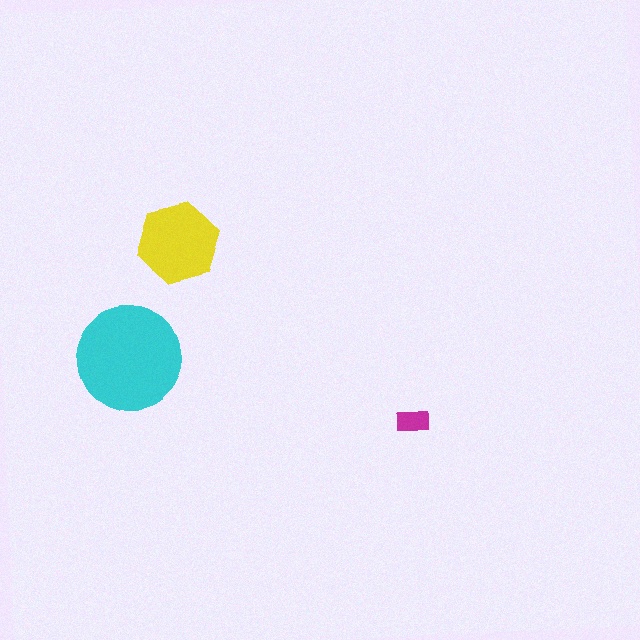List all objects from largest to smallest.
The cyan circle, the yellow hexagon, the magenta rectangle.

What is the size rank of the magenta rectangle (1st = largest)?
3rd.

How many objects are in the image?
There are 3 objects in the image.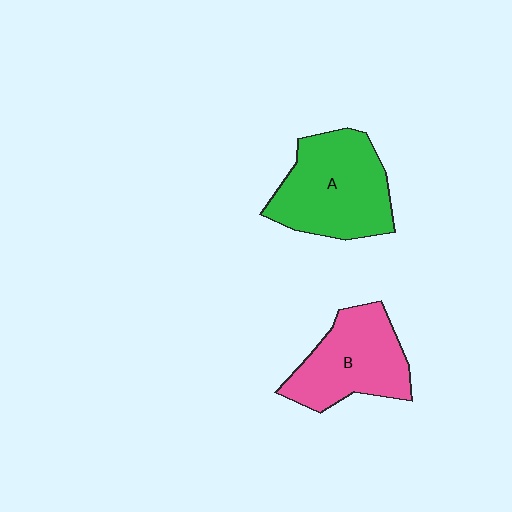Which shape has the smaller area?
Shape B (pink).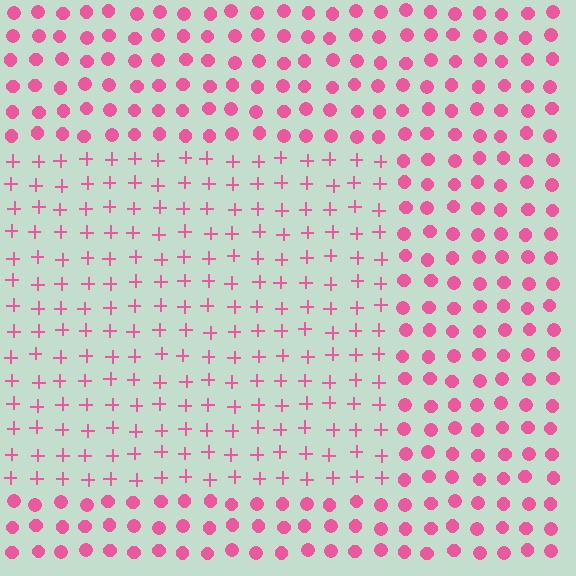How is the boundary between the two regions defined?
The boundary is defined by a change in element shape: plus signs inside vs. circles outside. All elements share the same color and spacing.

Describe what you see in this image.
The image is filled with small pink elements arranged in a uniform grid. A rectangle-shaped region contains plus signs, while the surrounding area contains circles. The boundary is defined purely by the change in element shape.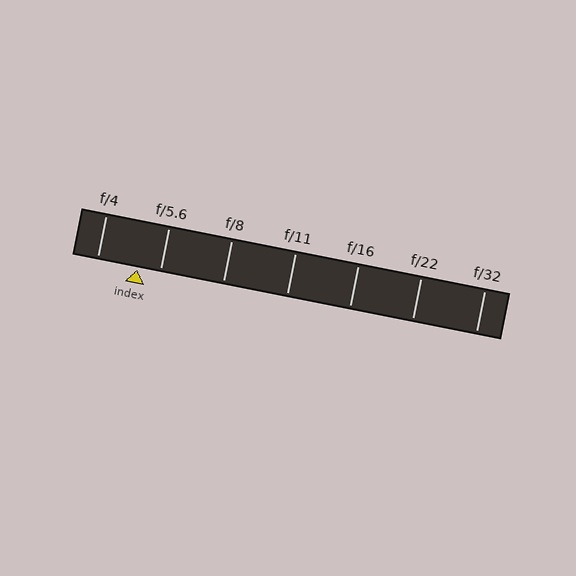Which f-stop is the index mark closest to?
The index mark is closest to f/5.6.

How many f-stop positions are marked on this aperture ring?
There are 7 f-stop positions marked.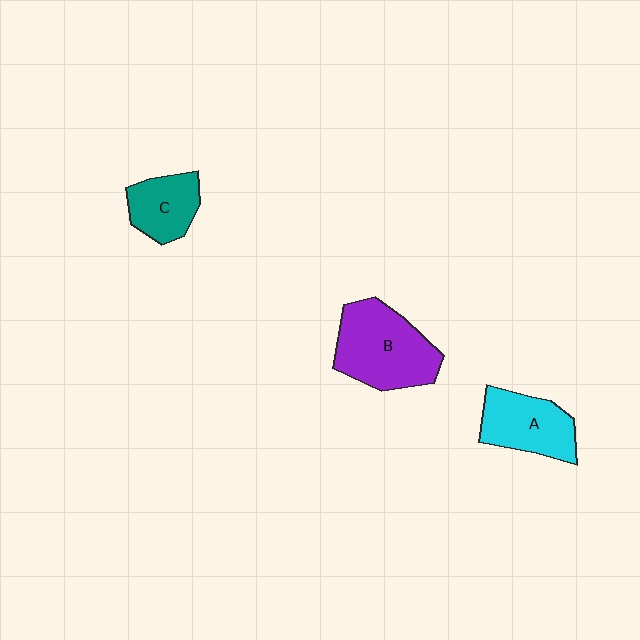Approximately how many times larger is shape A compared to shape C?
Approximately 1.3 times.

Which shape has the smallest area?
Shape C (teal).